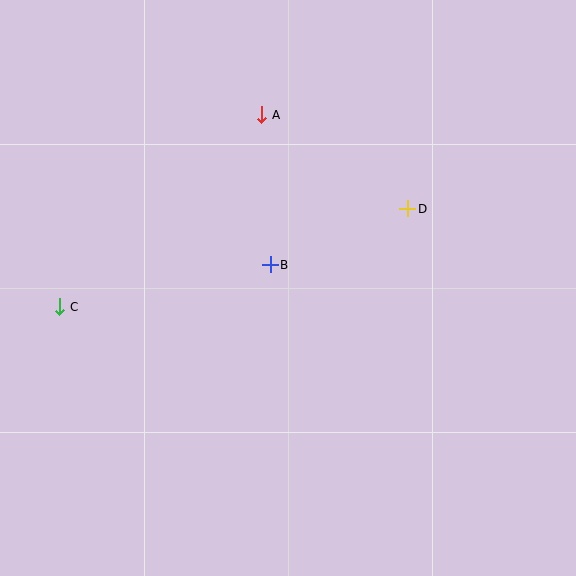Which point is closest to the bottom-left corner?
Point C is closest to the bottom-left corner.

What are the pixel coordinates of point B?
Point B is at (270, 265).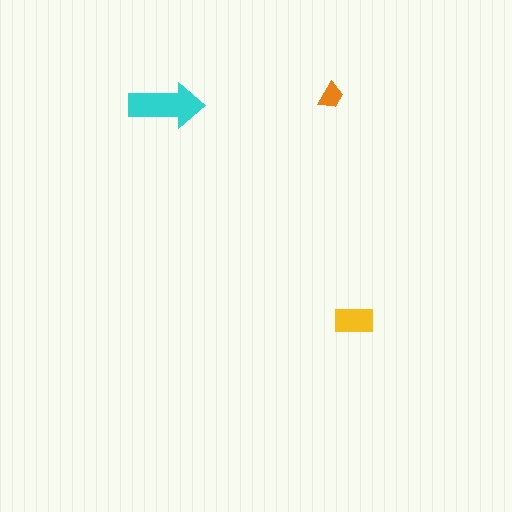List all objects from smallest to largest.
The orange trapezoid, the yellow rectangle, the cyan arrow.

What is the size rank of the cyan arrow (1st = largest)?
1st.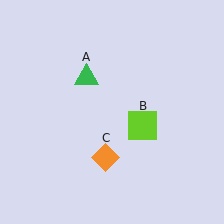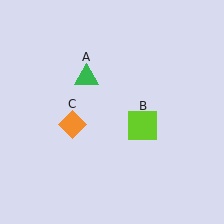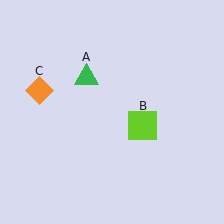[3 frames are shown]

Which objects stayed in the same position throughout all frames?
Green triangle (object A) and lime square (object B) remained stationary.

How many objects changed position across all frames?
1 object changed position: orange diamond (object C).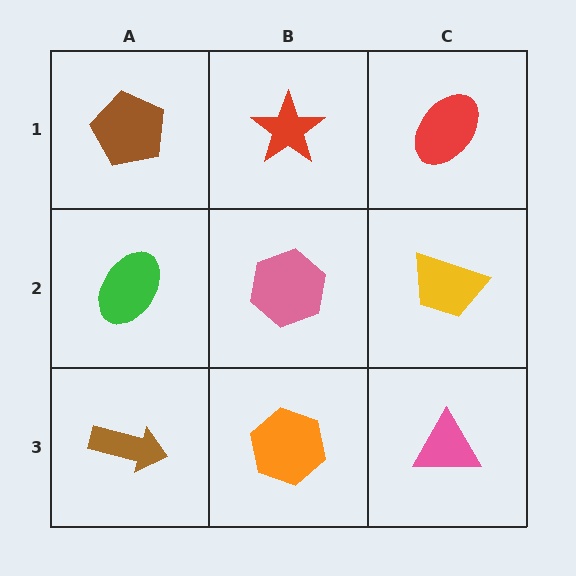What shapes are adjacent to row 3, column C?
A yellow trapezoid (row 2, column C), an orange hexagon (row 3, column B).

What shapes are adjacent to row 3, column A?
A green ellipse (row 2, column A), an orange hexagon (row 3, column B).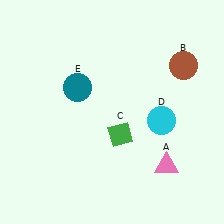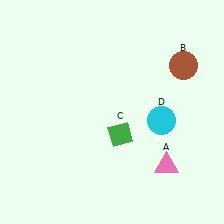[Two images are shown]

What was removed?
The teal circle (E) was removed in Image 2.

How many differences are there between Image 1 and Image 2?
There is 1 difference between the two images.